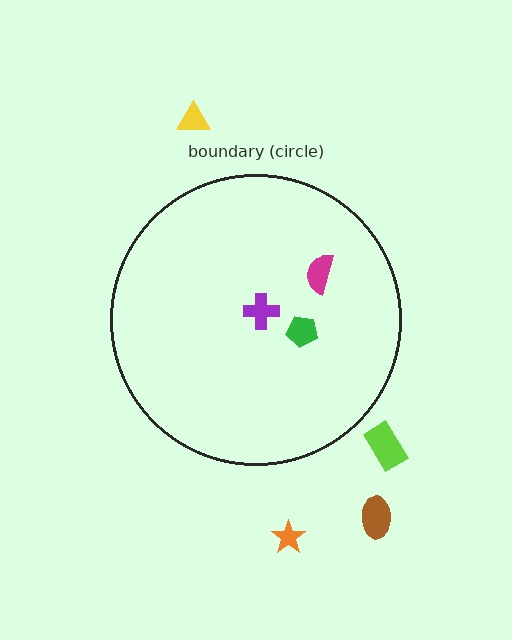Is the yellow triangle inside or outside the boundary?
Outside.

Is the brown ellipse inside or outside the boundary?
Outside.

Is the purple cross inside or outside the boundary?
Inside.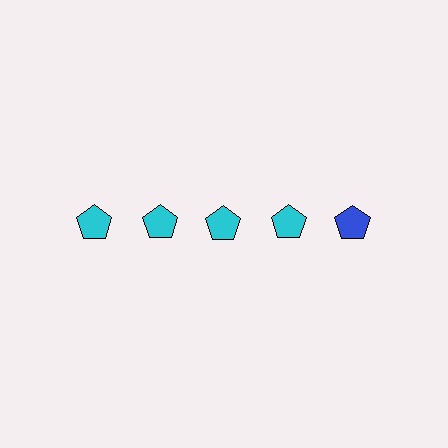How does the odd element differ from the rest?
It has a different color: blue instead of cyan.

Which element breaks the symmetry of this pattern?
The blue pentagon in the top row, rightmost column breaks the symmetry. All other shapes are cyan pentagons.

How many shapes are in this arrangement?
There are 5 shapes arranged in a grid pattern.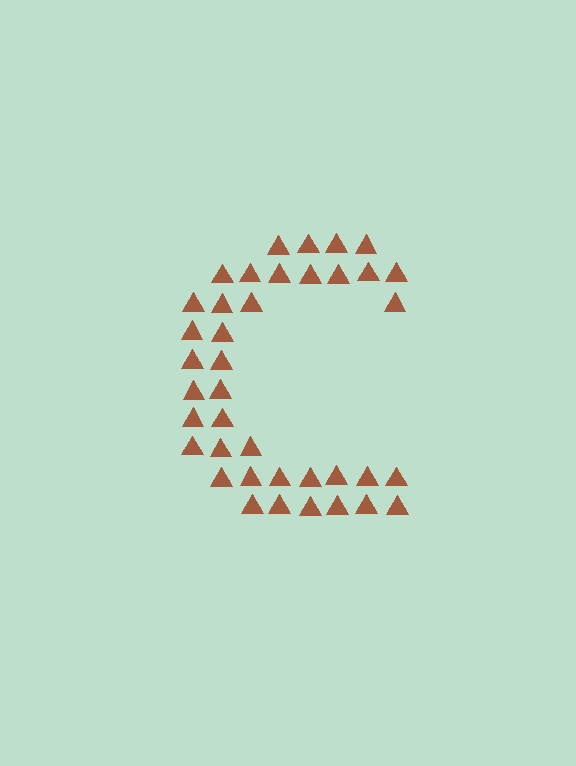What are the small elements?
The small elements are triangles.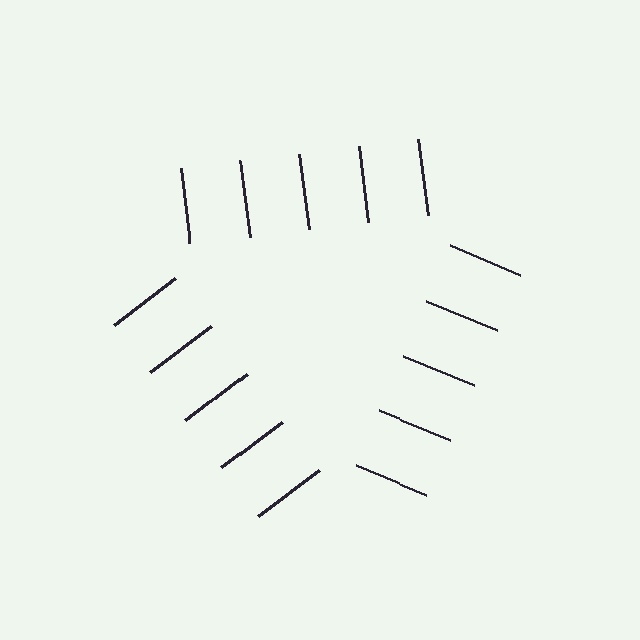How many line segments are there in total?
15 — 5 along each of the 3 edges.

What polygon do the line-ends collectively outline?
An illusory triangle — the line segments terminate on its edges but no continuous stroke is drawn.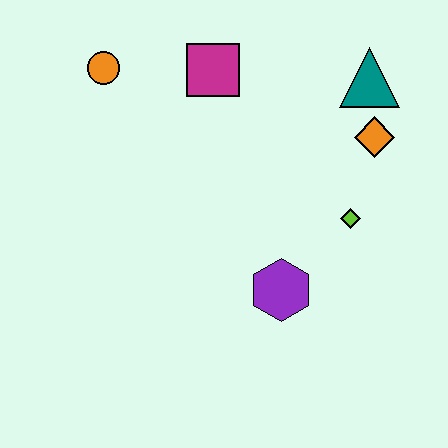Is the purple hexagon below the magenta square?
Yes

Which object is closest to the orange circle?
The magenta square is closest to the orange circle.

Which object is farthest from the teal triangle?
The orange circle is farthest from the teal triangle.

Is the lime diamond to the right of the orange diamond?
No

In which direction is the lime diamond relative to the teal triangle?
The lime diamond is below the teal triangle.